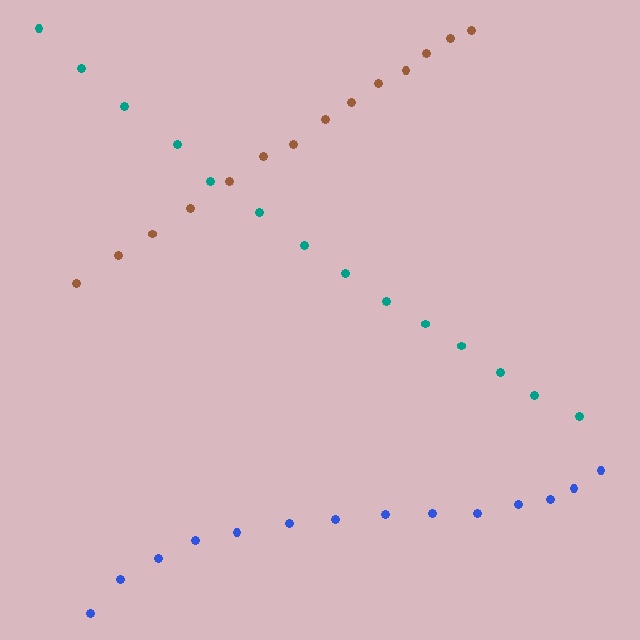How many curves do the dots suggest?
There are 3 distinct paths.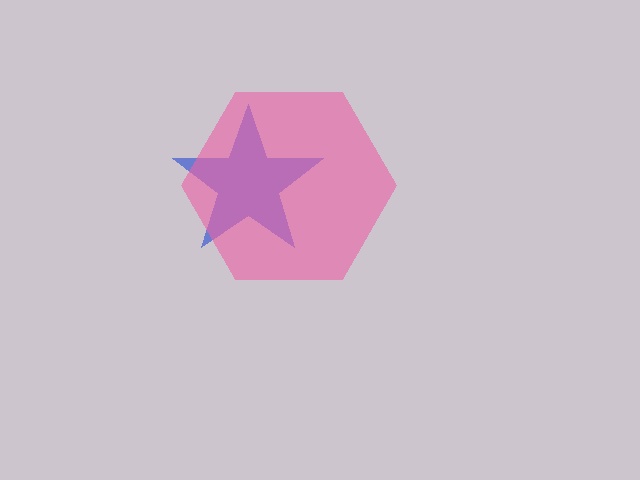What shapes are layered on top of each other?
The layered shapes are: a blue star, a pink hexagon.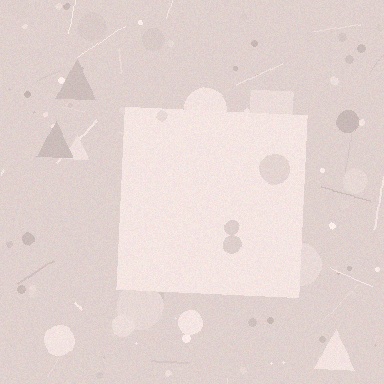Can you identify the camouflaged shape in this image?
The camouflaged shape is a square.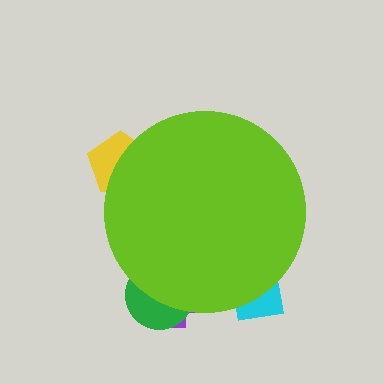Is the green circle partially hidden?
Yes, the green circle is partially hidden behind the lime circle.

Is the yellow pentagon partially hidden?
Yes, the yellow pentagon is partially hidden behind the lime circle.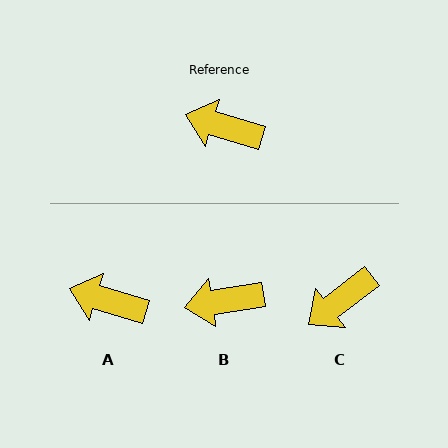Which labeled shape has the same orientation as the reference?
A.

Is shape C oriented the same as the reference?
No, it is off by about 54 degrees.